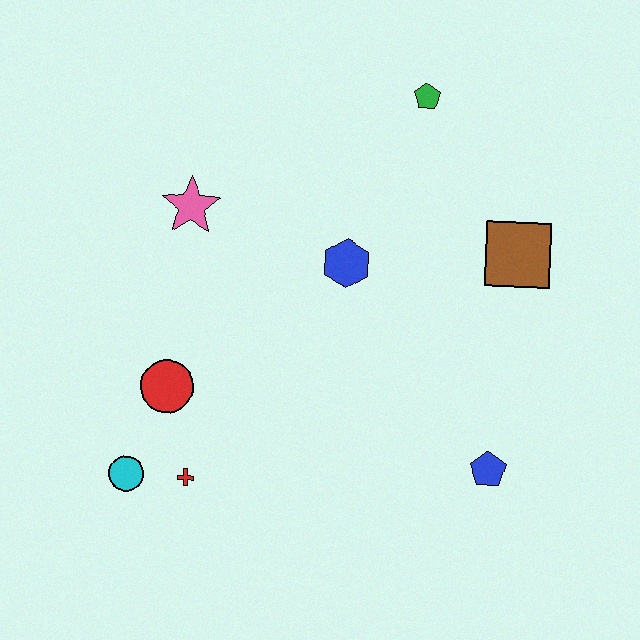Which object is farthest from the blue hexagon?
The cyan circle is farthest from the blue hexagon.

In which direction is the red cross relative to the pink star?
The red cross is below the pink star.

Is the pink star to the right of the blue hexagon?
No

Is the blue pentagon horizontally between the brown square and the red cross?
Yes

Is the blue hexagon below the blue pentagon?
No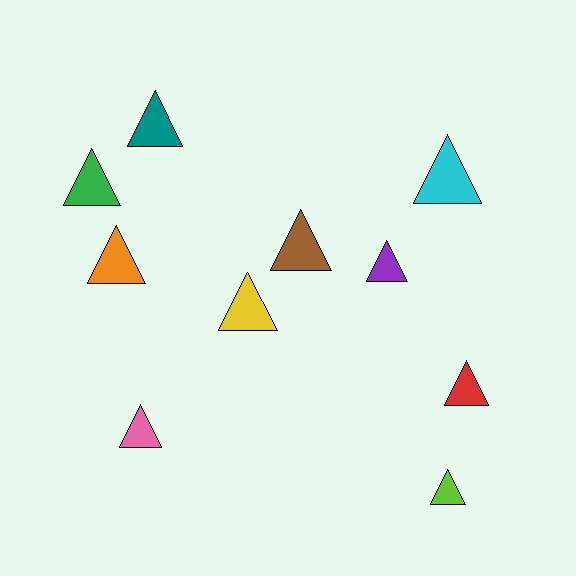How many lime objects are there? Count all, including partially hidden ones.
There is 1 lime object.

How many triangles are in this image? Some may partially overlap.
There are 10 triangles.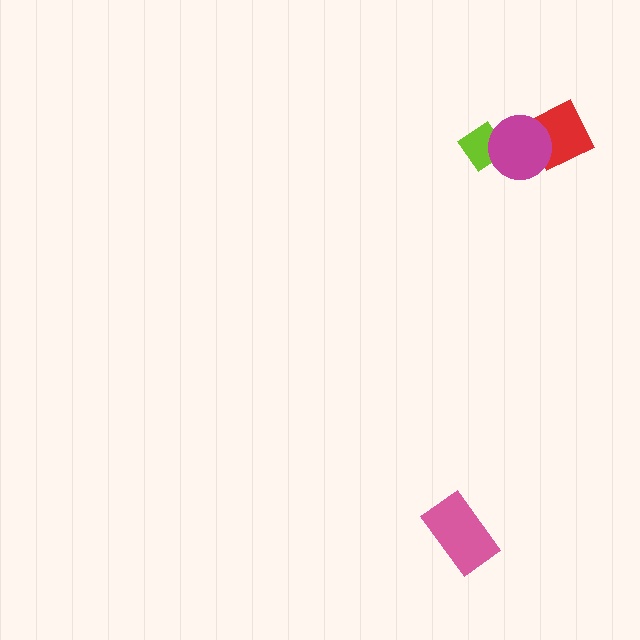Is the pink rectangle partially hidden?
No, no other shape covers it.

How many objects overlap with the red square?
1 object overlaps with the red square.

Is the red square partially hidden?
Yes, it is partially covered by another shape.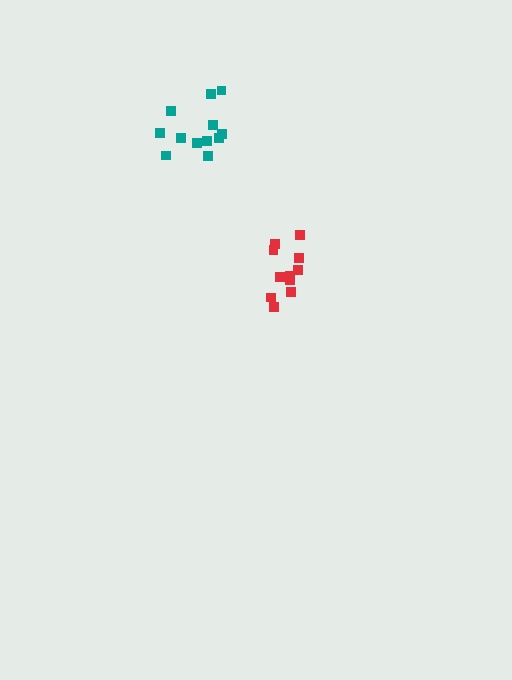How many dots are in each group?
Group 1: 12 dots, Group 2: 11 dots (23 total).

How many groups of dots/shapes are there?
There are 2 groups.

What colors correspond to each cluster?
The clusters are colored: teal, red.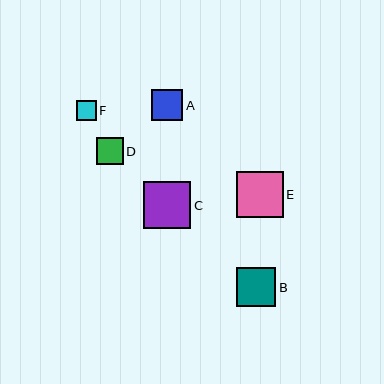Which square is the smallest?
Square F is the smallest with a size of approximately 20 pixels.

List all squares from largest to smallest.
From largest to smallest: C, E, B, A, D, F.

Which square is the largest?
Square C is the largest with a size of approximately 47 pixels.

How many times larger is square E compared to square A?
Square E is approximately 1.5 times the size of square A.